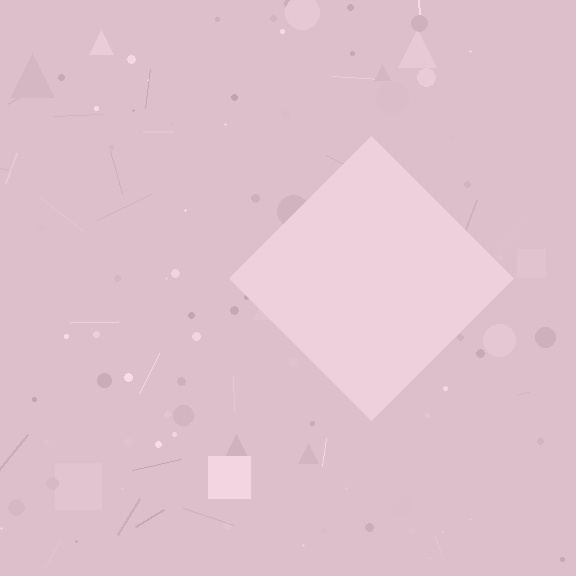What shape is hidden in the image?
A diamond is hidden in the image.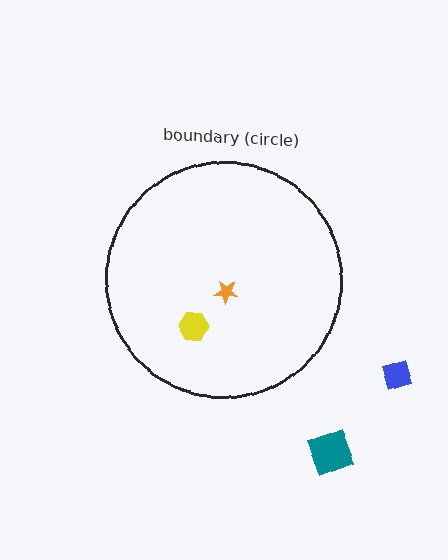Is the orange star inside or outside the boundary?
Inside.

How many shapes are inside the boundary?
2 inside, 2 outside.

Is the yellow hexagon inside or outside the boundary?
Inside.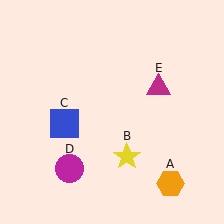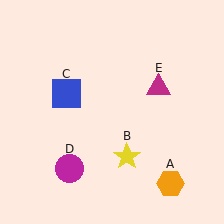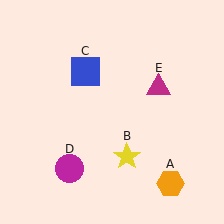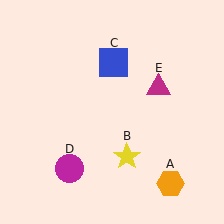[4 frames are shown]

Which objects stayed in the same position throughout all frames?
Orange hexagon (object A) and yellow star (object B) and magenta circle (object D) and magenta triangle (object E) remained stationary.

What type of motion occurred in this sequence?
The blue square (object C) rotated clockwise around the center of the scene.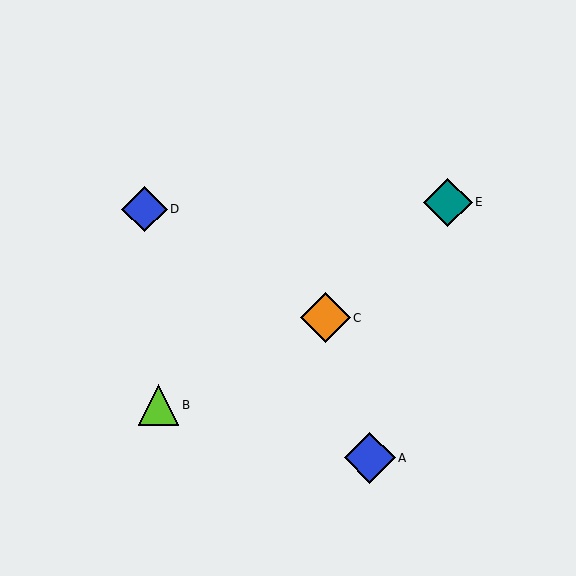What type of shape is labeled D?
Shape D is a blue diamond.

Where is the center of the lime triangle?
The center of the lime triangle is at (159, 405).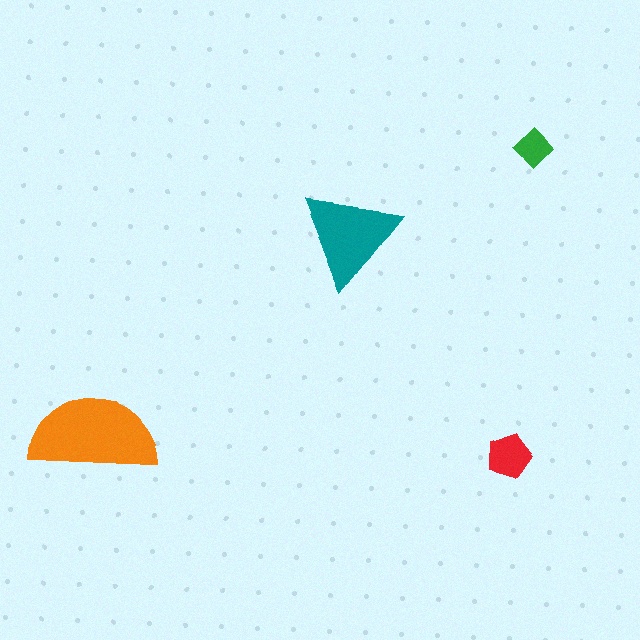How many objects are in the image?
There are 4 objects in the image.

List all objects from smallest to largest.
The green diamond, the red pentagon, the teal triangle, the orange semicircle.